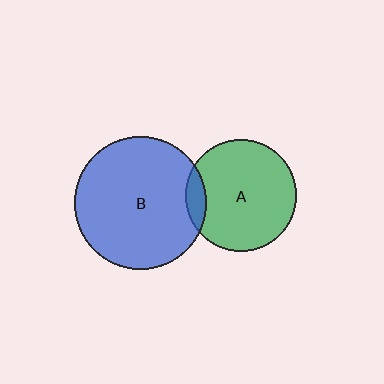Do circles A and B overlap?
Yes.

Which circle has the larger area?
Circle B (blue).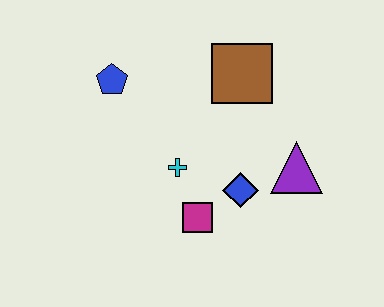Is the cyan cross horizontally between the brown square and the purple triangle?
No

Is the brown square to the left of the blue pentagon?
No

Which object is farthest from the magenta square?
The blue pentagon is farthest from the magenta square.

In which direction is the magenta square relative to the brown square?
The magenta square is below the brown square.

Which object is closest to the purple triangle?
The blue diamond is closest to the purple triangle.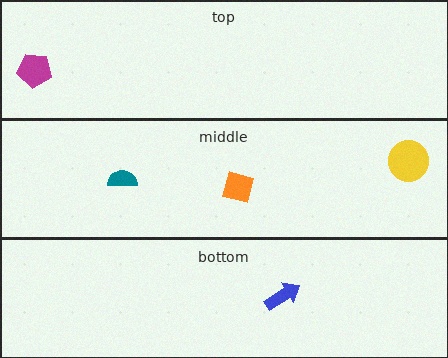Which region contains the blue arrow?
The bottom region.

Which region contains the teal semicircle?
The middle region.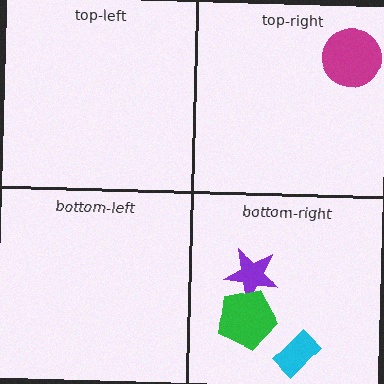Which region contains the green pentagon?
The bottom-right region.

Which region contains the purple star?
The bottom-right region.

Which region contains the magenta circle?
The top-right region.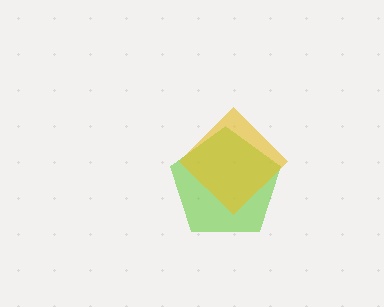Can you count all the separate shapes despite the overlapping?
Yes, there are 2 separate shapes.